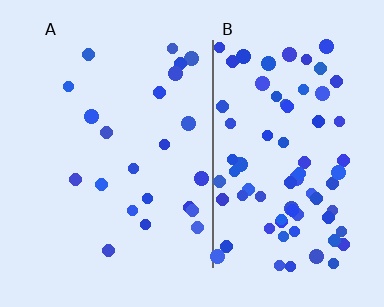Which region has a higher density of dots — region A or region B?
B (the right).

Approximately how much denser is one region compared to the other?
Approximately 3.4× — region B over region A.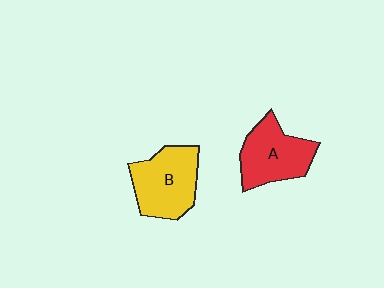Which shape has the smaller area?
Shape A (red).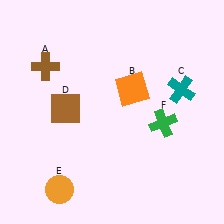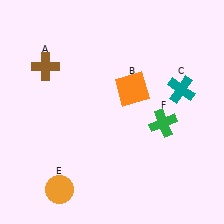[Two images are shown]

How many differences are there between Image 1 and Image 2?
There is 1 difference between the two images.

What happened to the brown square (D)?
The brown square (D) was removed in Image 2. It was in the top-left area of Image 1.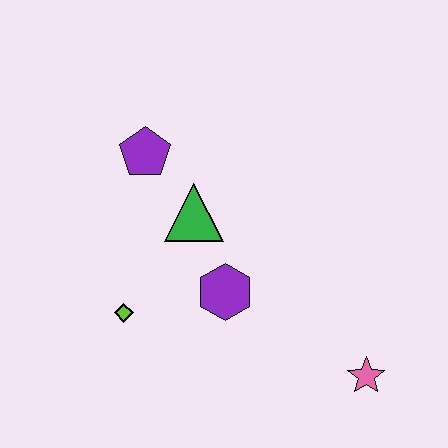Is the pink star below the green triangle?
Yes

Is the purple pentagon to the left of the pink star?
Yes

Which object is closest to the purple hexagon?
The green triangle is closest to the purple hexagon.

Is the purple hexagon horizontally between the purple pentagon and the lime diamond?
No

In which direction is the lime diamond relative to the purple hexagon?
The lime diamond is to the left of the purple hexagon.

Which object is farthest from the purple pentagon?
The pink star is farthest from the purple pentagon.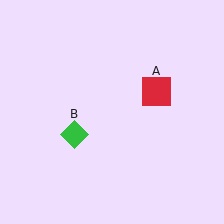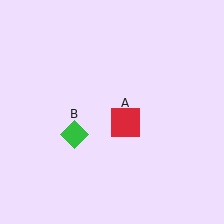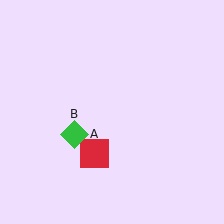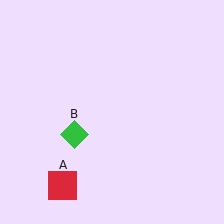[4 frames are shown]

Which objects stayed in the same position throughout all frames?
Green diamond (object B) remained stationary.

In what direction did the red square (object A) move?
The red square (object A) moved down and to the left.